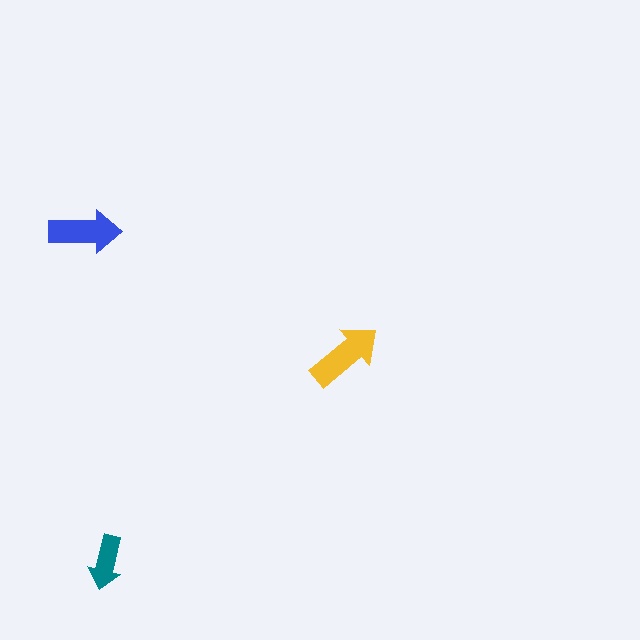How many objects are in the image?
There are 3 objects in the image.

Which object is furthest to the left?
The blue arrow is leftmost.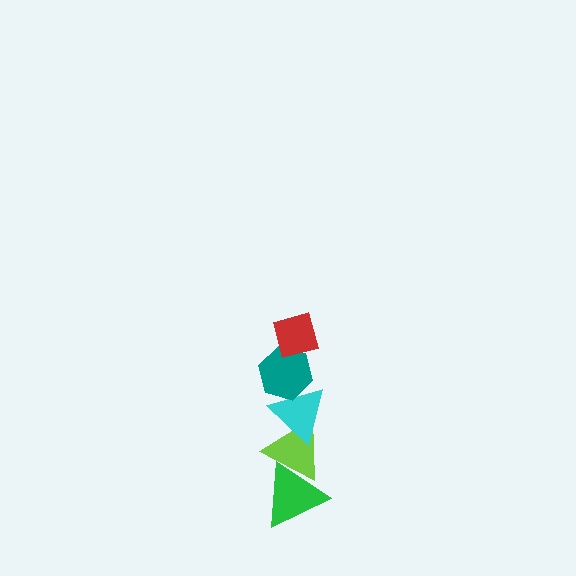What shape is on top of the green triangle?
The lime triangle is on top of the green triangle.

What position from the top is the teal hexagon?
The teal hexagon is 2nd from the top.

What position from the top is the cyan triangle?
The cyan triangle is 3rd from the top.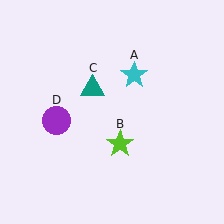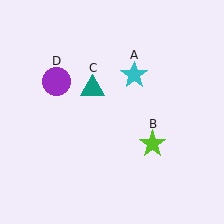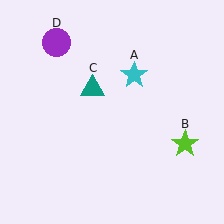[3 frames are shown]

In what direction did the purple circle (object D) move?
The purple circle (object D) moved up.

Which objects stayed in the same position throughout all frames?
Cyan star (object A) and teal triangle (object C) remained stationary.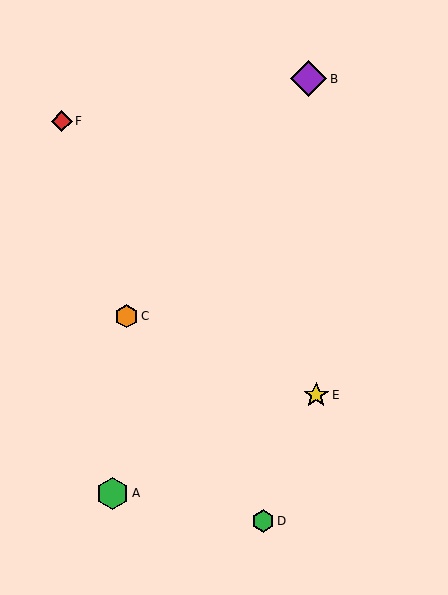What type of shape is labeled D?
Shape D is a green hexagon.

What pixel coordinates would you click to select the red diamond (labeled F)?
Click at (62, 121) to select the red diamond F.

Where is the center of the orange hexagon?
The center of the orange hexagon is at (126, 316).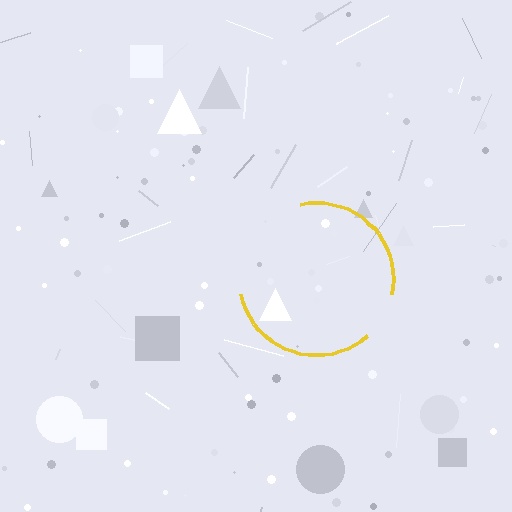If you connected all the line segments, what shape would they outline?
They would outline a circle.